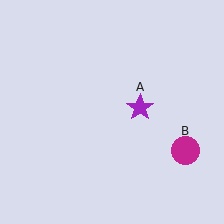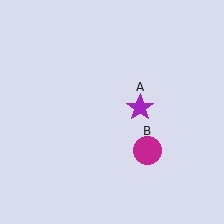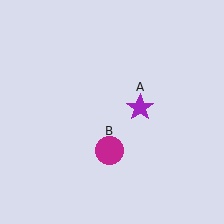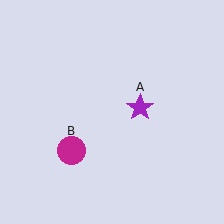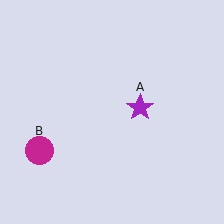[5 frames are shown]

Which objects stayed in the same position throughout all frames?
Purple star (object A) remained stationary.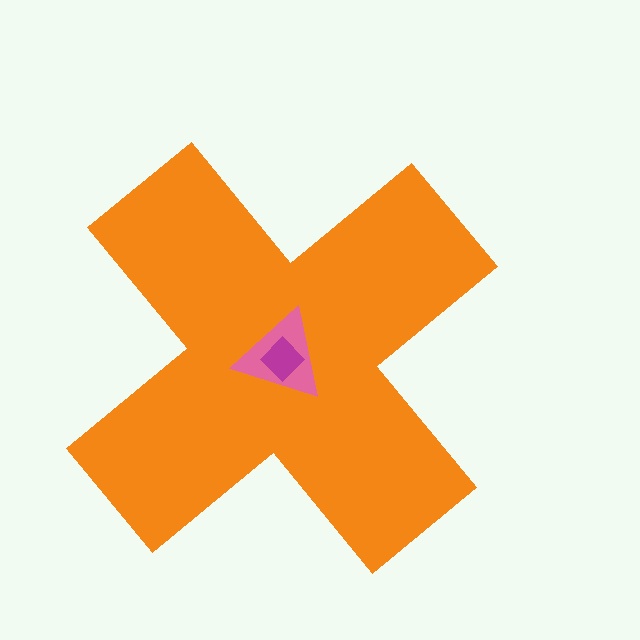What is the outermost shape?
The orange cross.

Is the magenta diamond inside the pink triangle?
Yes.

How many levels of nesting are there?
3.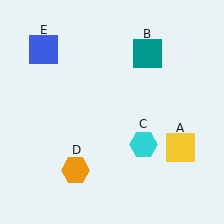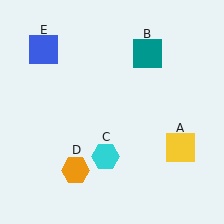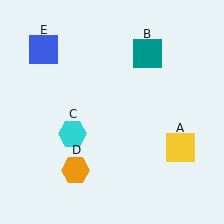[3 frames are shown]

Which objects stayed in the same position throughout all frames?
Yellow square (object A) and teal square (object B) and orange hexagon (object D) and blue square (object E) remained stationary.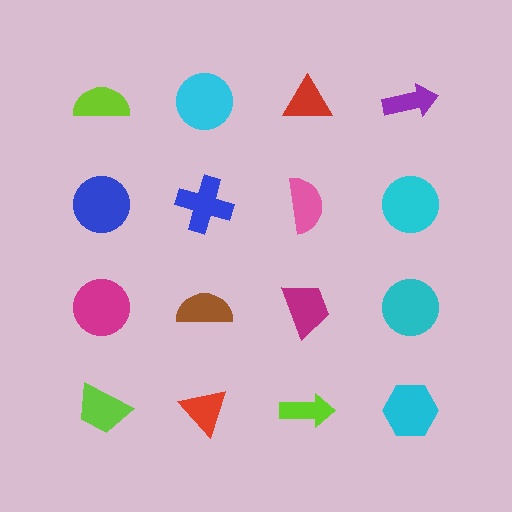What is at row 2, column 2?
A blue cross.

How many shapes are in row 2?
4 shapes.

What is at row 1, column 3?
A red triangle.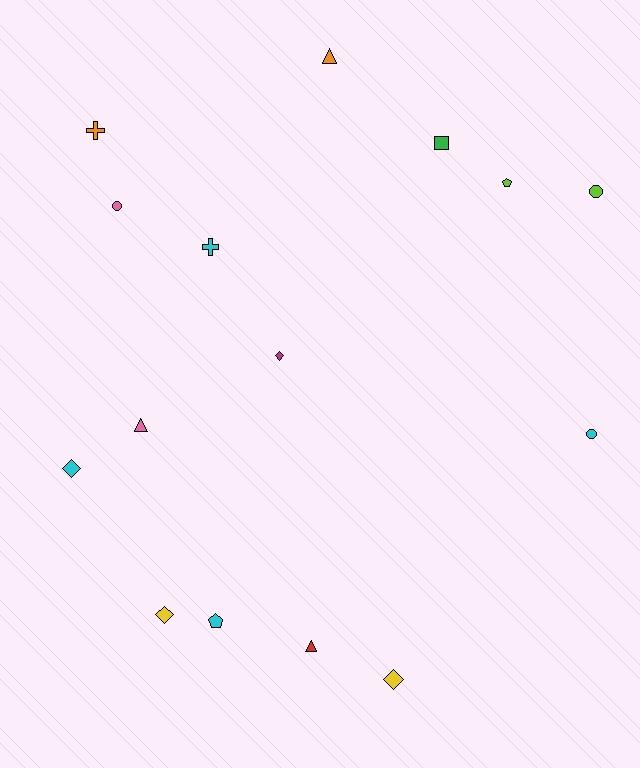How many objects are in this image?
There are 15 objects.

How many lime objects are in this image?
There are 2 lime objects.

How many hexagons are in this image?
There are no hexagons.